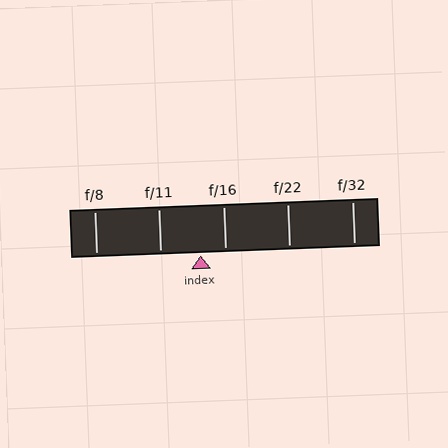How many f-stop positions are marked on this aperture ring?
There are 5 f-stop positions marked.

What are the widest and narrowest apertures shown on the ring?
The widest aperture shown is f/8 and the narrowest is f/32.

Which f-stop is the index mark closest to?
The index mark is closest to f/16.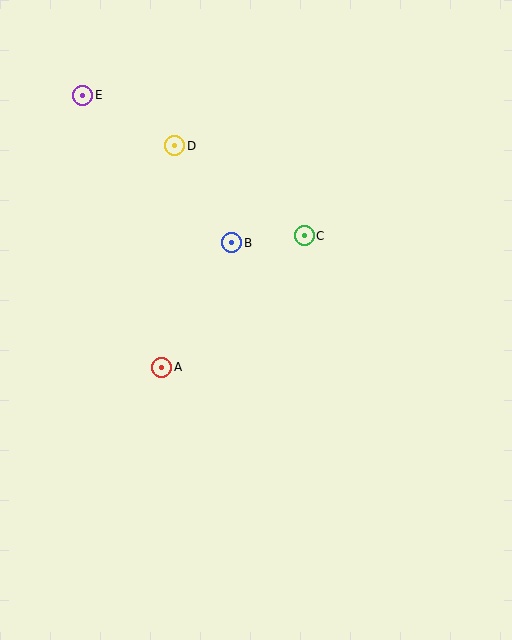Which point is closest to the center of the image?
Point B at (232, 243) is closest to the center.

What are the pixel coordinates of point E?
Point E is at (83, 95).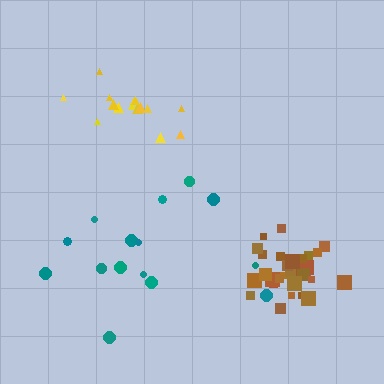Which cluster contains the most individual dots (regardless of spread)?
Brown (30).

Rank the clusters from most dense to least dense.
brown, yellow, teal.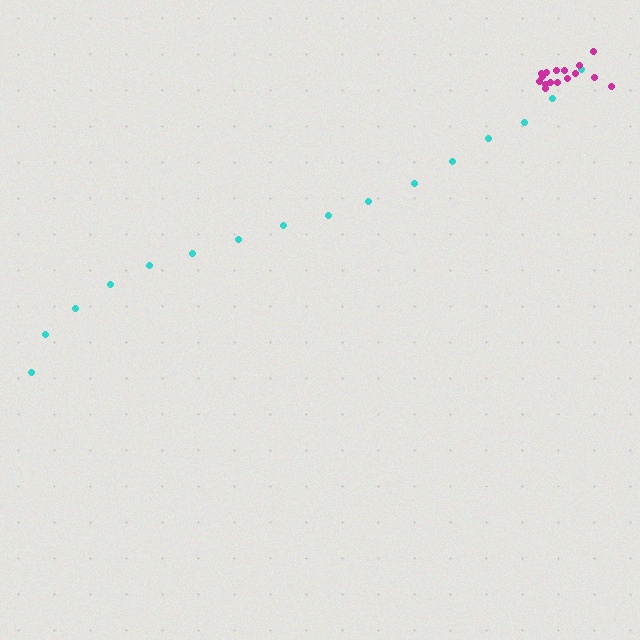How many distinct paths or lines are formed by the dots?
There are 2 distinct paths.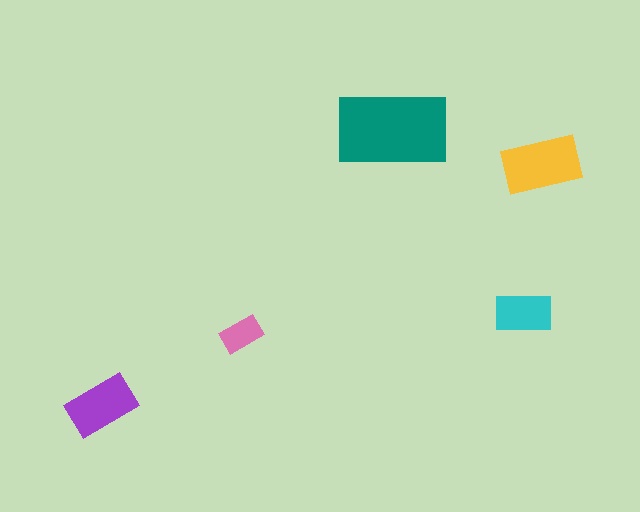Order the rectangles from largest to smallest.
the teal one, the yellow one, the purple one, the cyan one, the pink one.